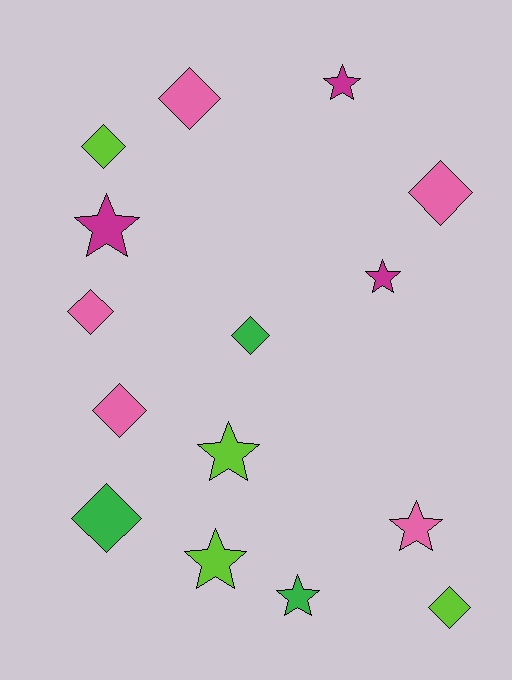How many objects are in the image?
There are 15 objects.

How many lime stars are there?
There are 2 lime stars.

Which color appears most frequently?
Pink, with 5 objects.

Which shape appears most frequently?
Diamond, with 8 objects.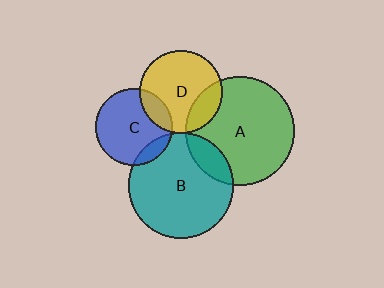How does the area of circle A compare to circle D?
Approximately 1.7 times.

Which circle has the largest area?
Circle A (green).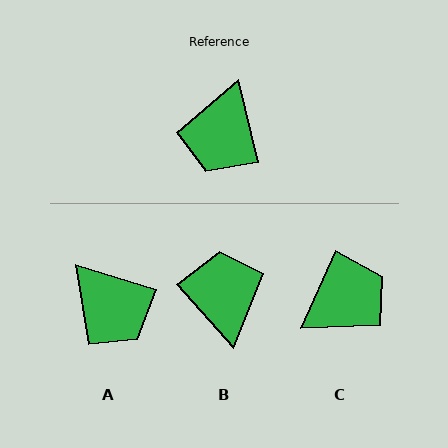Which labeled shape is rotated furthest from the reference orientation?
B, about 152 degrees away.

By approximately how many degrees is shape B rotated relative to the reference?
Approximately 152 degrees clockwise.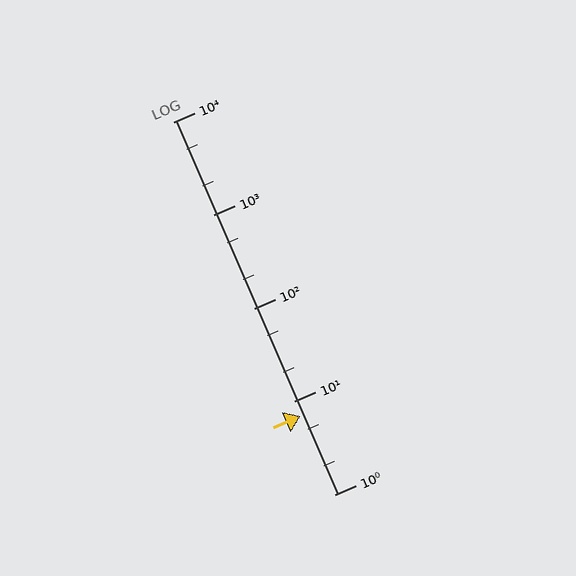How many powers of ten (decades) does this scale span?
The scale spans 4 decades, from 1 to 10000.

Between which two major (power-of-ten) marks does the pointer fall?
The pointer is between 1 and 10.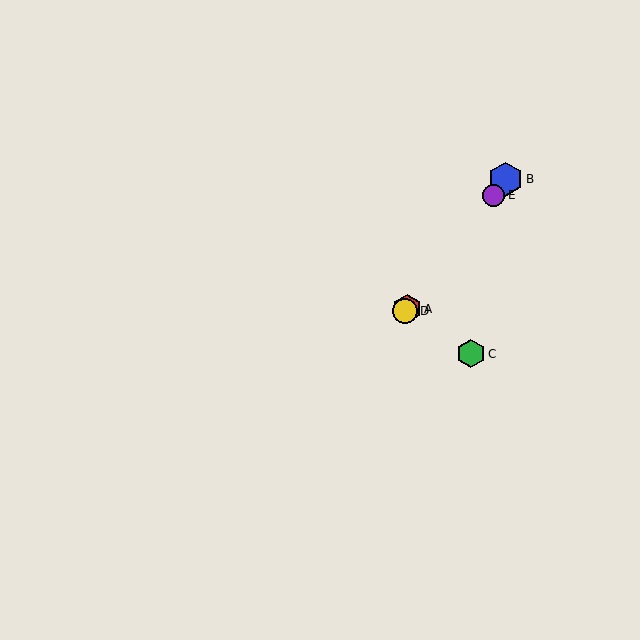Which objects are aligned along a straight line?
Objects A, B, D, E are aligned along a straight line.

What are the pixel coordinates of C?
Object C is at (471, 354).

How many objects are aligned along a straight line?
4 objects (A, B, D, E) are aligned along a straight line.